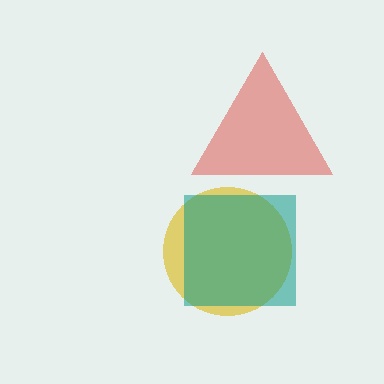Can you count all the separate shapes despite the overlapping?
Yes, there are 3 separate shapes.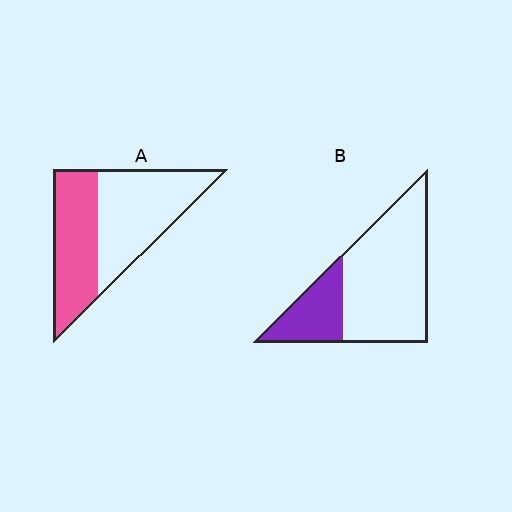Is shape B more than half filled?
No.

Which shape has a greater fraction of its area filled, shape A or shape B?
Shape A.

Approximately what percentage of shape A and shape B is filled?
A is approximately 45% and B is approximately 25%.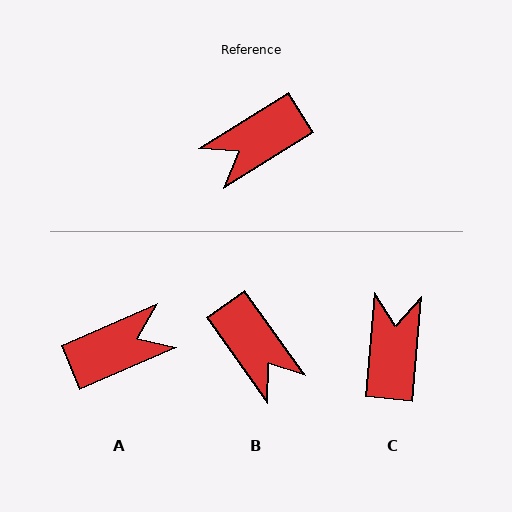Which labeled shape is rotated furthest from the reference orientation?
A, about 172 degrees away.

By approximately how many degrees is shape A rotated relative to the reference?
Approximately 172 degrees counter-clockwise.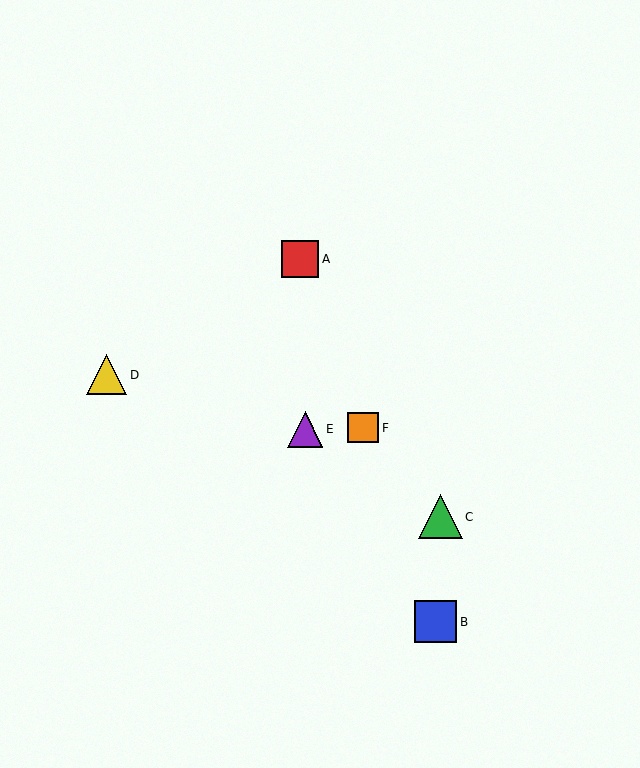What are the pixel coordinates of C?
Object C is at (440, 517).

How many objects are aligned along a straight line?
3 objects (A, B, F) are aligned along a straight line.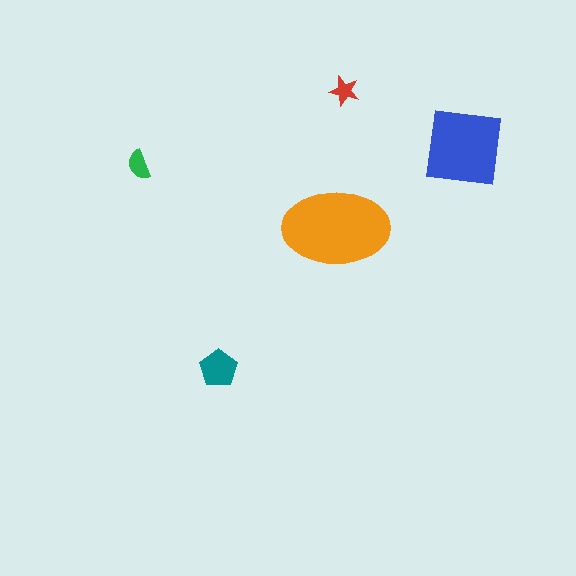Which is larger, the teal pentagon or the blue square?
The blue square.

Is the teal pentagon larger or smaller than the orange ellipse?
Smaller.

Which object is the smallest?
The red star.